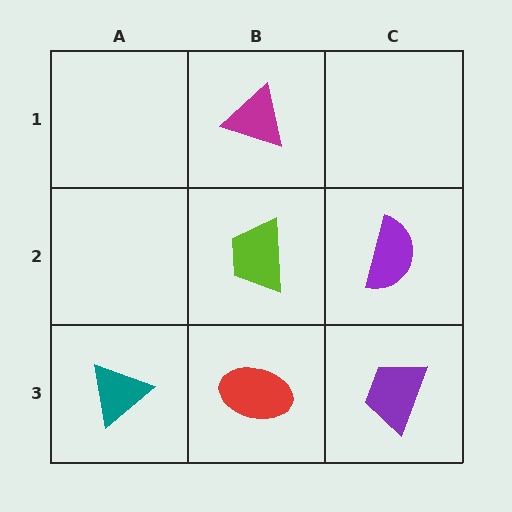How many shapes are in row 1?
1 shape.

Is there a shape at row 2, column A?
No, that cell is empty.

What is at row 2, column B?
A lime trapezoid.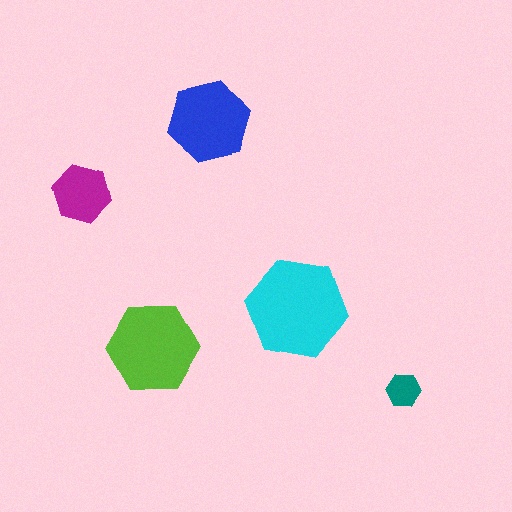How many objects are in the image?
There are 5 objects in the image.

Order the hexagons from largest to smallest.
the cyan one, the lime one, the blue one, the magenta one, the teal one.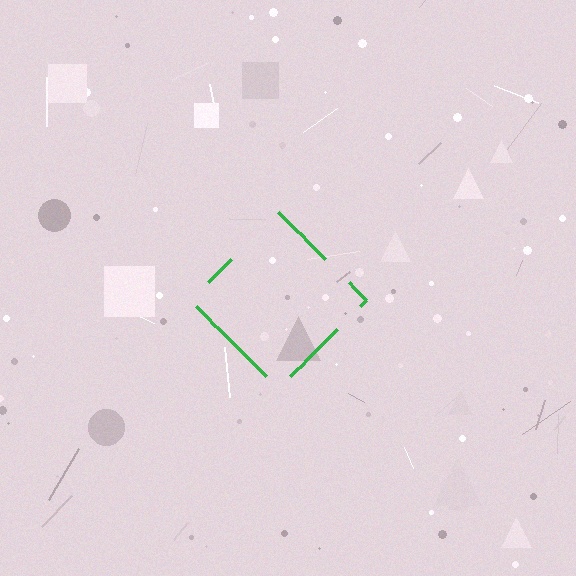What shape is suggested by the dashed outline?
The dashed outline suggests a diamond.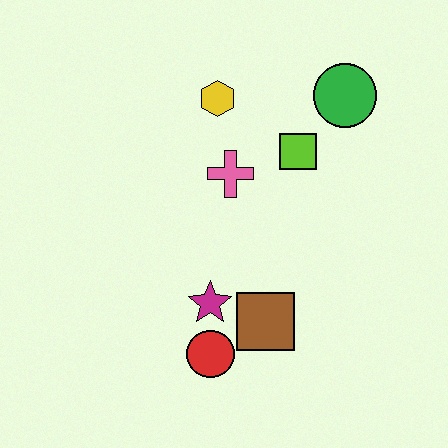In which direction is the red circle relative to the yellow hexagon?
The red circle is below the yellow hexagon.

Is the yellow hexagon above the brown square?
Yes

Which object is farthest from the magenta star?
The green circle is farthest from the magenta star.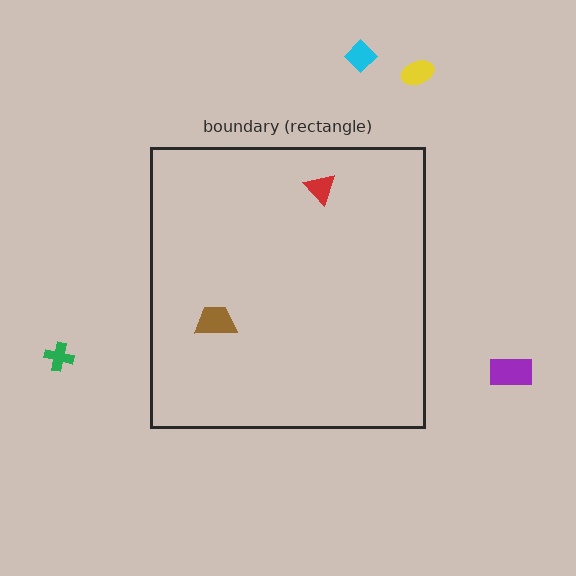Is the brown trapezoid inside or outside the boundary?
Inside.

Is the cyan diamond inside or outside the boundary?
Outside.